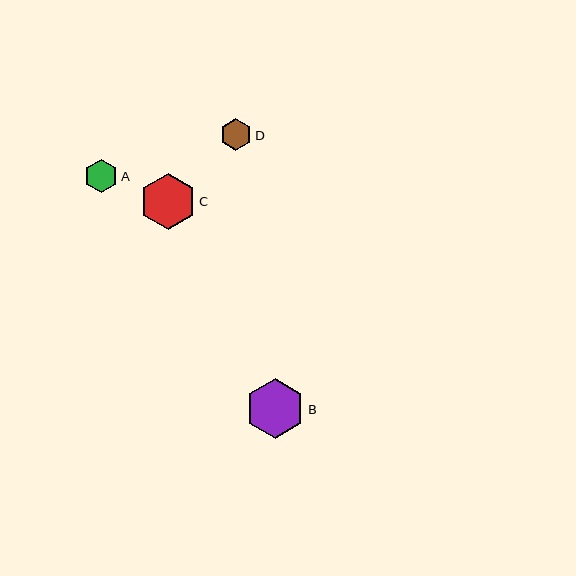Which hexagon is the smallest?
Hexagon D is the smallest with a size of approximately 32 pixels.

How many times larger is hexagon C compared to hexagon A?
Hexagon C is approximately 1.7 times the size of hexagon A.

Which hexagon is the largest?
Hexagon B is the largest with a size of approximately 60 pixels.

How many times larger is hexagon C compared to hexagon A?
Hexagon C is approximately 1.7 times the size of hexagon A.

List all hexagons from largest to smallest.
From largest to smallest: B, C, A, D.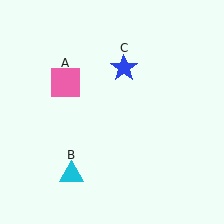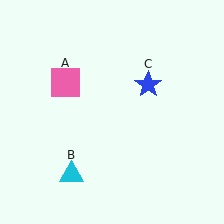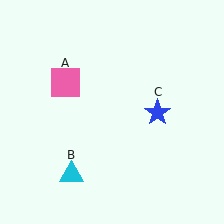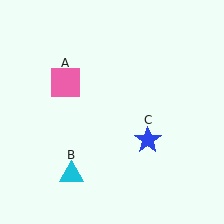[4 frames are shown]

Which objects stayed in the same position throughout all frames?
Pink square (object A) and cyan triangle (object B) remained stationary.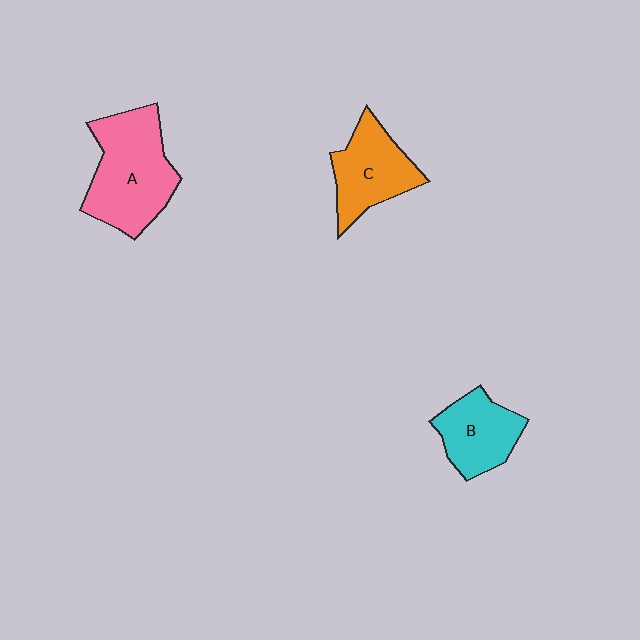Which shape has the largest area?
Shape A (pink).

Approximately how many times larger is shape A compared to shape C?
Approximately 1.4 times.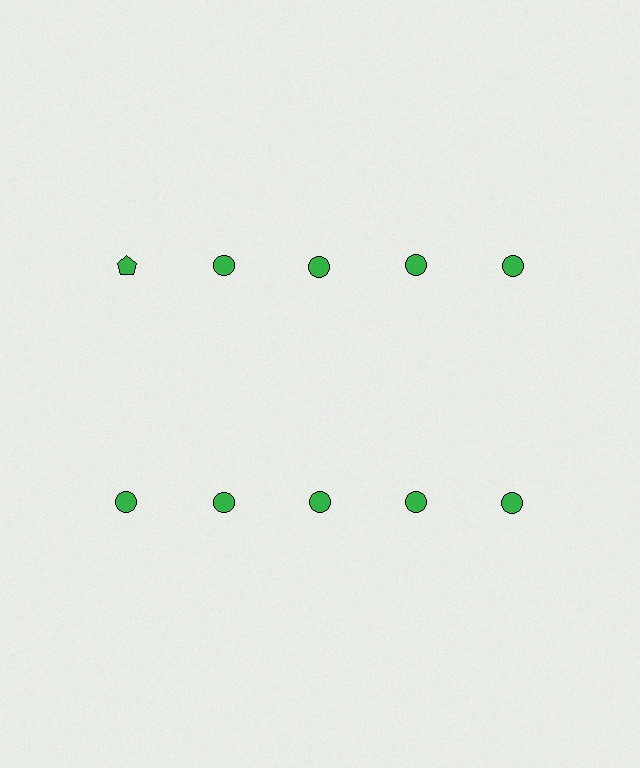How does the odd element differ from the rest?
It has a different shape: pentagon instead of circle.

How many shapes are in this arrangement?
There are 10 shapes arranged in a grid pattern.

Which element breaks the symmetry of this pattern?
The green pentagon in the top row, leftmost column breaks the symmetry. All other shapes are green circles.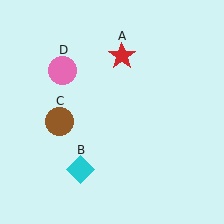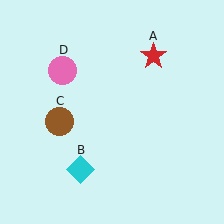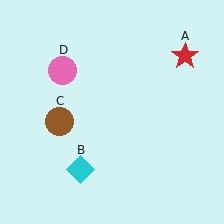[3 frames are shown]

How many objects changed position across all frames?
1 object changed position: red star (object A).